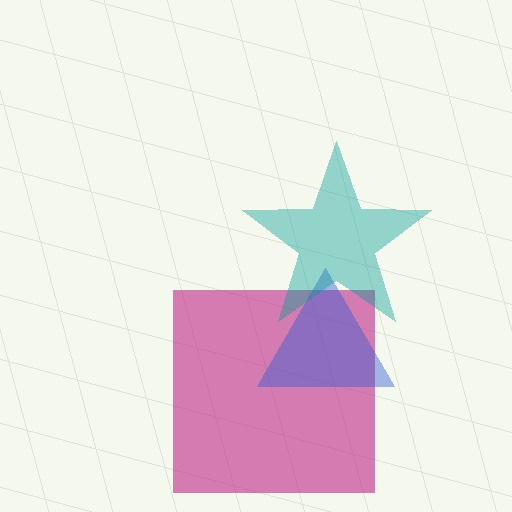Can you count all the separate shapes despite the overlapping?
Yes, there are 3 separate shapes.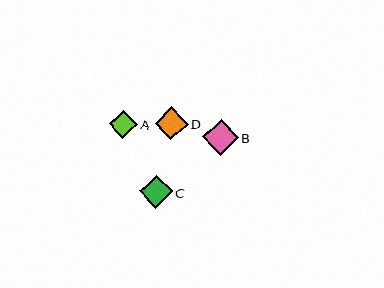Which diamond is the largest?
Diamond B is the largest with a size of approximately 36 pixels.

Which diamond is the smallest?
Diamond A is the smallest with a size of approximately 28 pixels.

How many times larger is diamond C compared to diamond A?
Diamond C is approximately 1.2 times the size of diamond A.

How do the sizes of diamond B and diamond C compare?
Diamond B and diamond C are approximately the same size.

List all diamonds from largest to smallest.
From largest to smallest: B, C, D, A.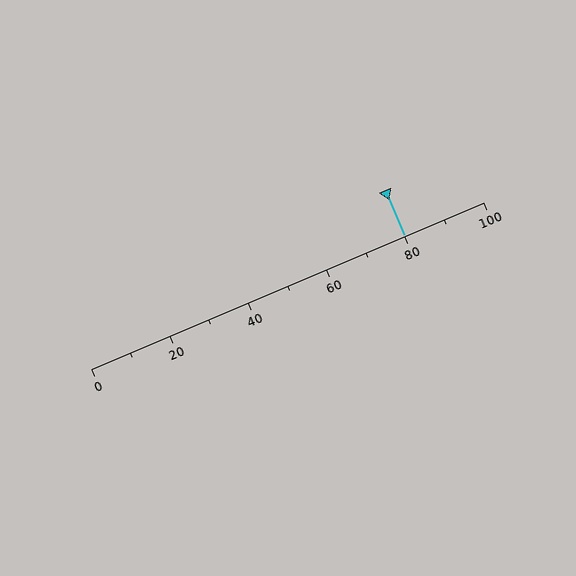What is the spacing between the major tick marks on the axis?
The major ticks are spaced 20 apart.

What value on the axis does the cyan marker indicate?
The marker indicates approximately 80.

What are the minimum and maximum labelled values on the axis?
The axis runs from 0 to 100.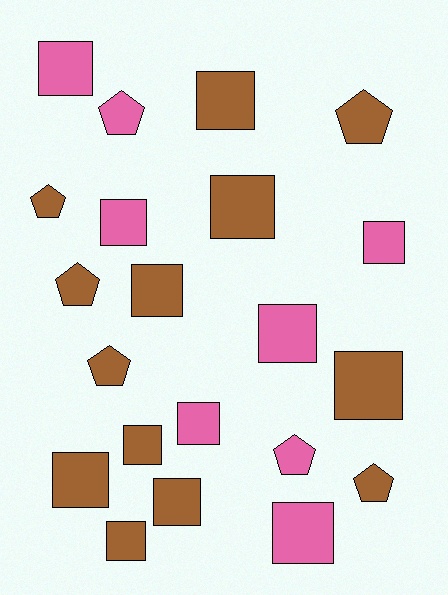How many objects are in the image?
There are 21 objects.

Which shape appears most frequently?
Square, with 14 objects.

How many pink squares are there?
There are 6 pink squares.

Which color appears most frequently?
Brown, with 13 objects.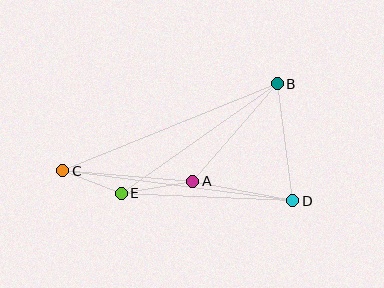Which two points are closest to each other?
Points C and E are closest to each other.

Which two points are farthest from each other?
Points C and D are farthest from each other.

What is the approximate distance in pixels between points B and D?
The distance between B and D is approximately 118 pixels.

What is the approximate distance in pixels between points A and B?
The distance between A and B is approximately 129 pixels.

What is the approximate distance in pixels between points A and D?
The distance between A and D is approximately 102 pixels.